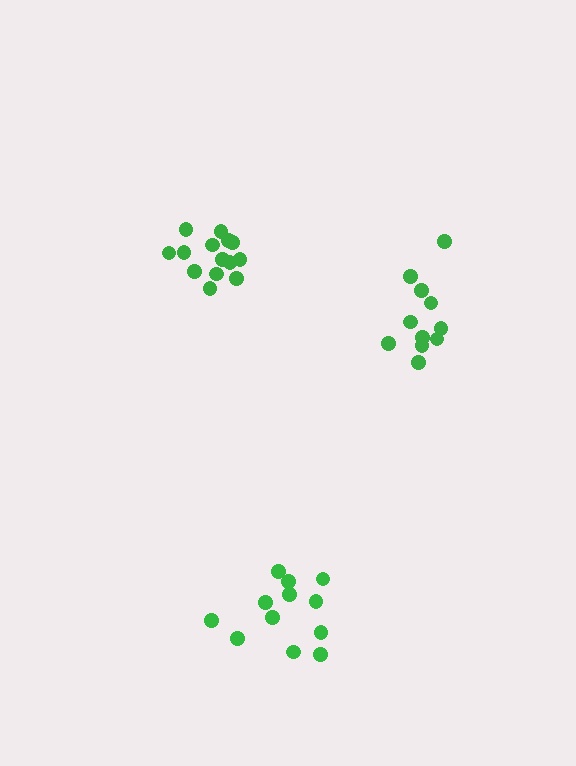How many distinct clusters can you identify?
There are 3 distinct clusters.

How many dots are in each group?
Group 1: 12 dots, Group 2: 14 dots, Group 3: 11 dots (37 total).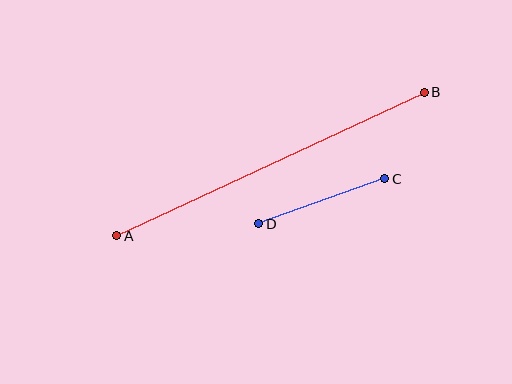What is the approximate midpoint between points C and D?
The midpoint is at approximately (322, 201) pixels.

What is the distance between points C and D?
The distance is approximately 134 pixels.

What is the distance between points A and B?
The distance is approximately 339 pixels.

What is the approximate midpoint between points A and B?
The midpoint is at approximately (270, 164) pixels.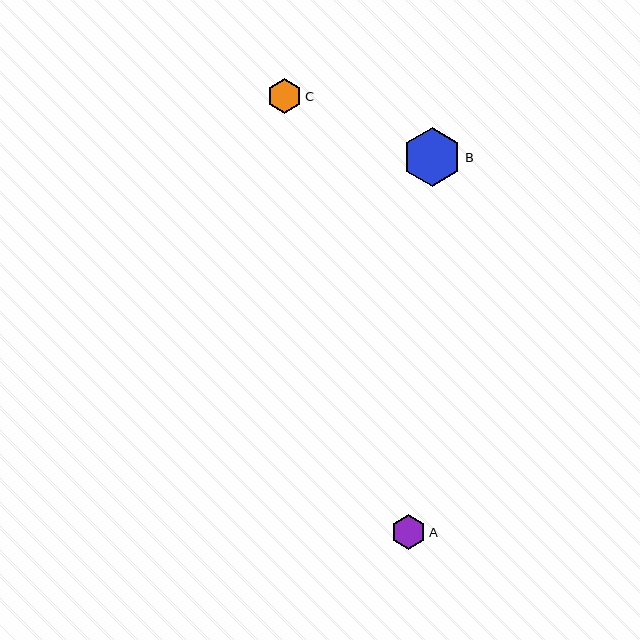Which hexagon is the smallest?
Hexagon C is the smallest with a size of approximately 35 pixels.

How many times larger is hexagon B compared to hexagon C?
Hexagon B is approximately 1.7 times the size of hexagon C.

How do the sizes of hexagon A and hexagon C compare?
Hexagon A and hexagon C are approximately the same size.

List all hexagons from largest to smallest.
From largest to smallest: B, A, C.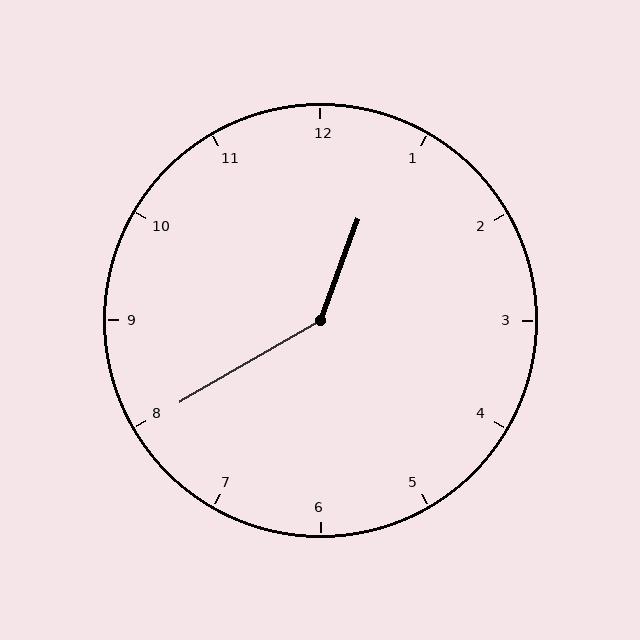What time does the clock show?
12:40.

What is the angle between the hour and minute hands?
Approximately 140 degrees.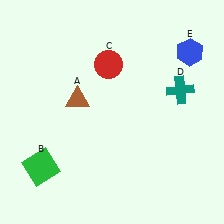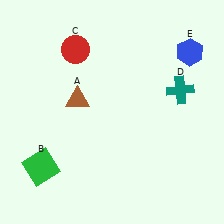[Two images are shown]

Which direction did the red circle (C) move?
The red circle (C) moved left.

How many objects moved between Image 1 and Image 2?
1 object moved between the two images.